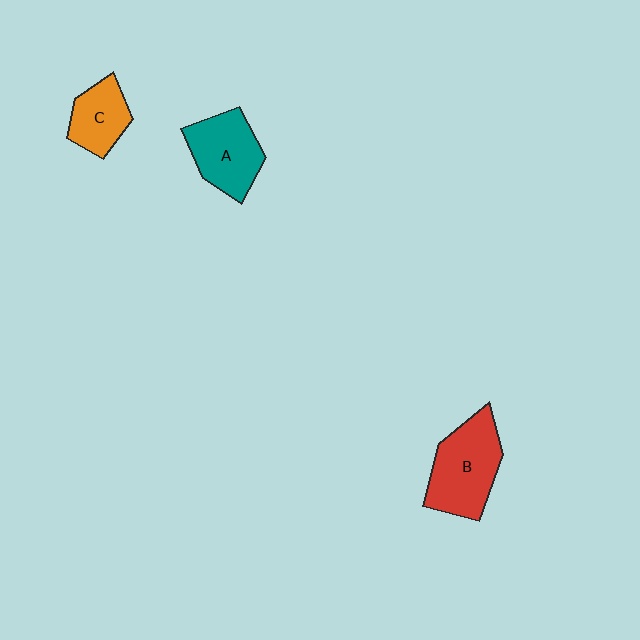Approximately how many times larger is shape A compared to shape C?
Approximately 1.4 times.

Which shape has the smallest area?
Shape C (orange).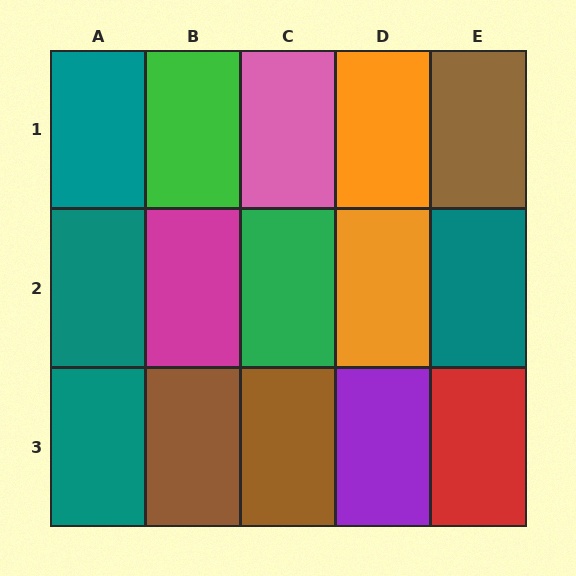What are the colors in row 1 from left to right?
Teal, green, pink, orange, brown.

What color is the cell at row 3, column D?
Purple.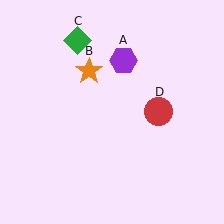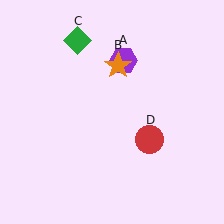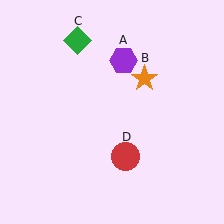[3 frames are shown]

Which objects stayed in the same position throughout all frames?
Purple hexagon (object A) and green diamond (object C) remained stationary.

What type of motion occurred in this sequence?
The orange star (object B), red circle (object D) rotated clockwise around the center of the scene.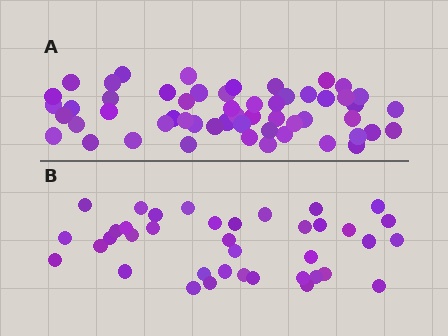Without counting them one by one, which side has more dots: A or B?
Region A (the top region) has more dots.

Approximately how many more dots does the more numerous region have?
Region A has approximately 15 more dots than region B.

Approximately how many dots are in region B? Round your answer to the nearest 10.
About 40 dots. (The exact count is 38, which rounds to 40.)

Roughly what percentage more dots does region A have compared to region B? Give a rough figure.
About 45% more.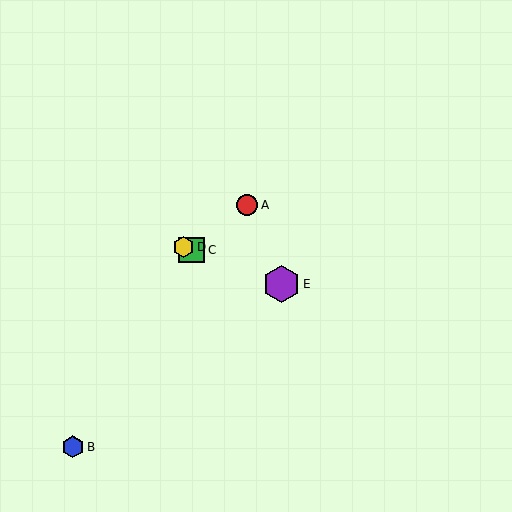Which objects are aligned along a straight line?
Objects C, D, E are aligned along a straight line.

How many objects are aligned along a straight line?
3 objects (C, D, E) are aligned along a straight line.